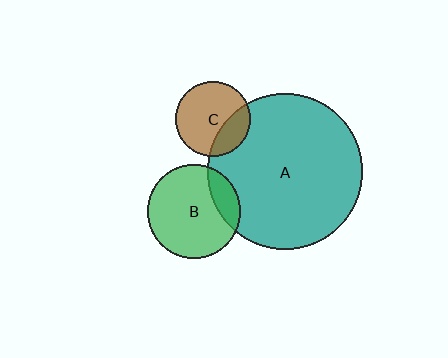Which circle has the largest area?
Circle A (teal).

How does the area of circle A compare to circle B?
Approximately 2.8 times.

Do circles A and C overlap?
Yes.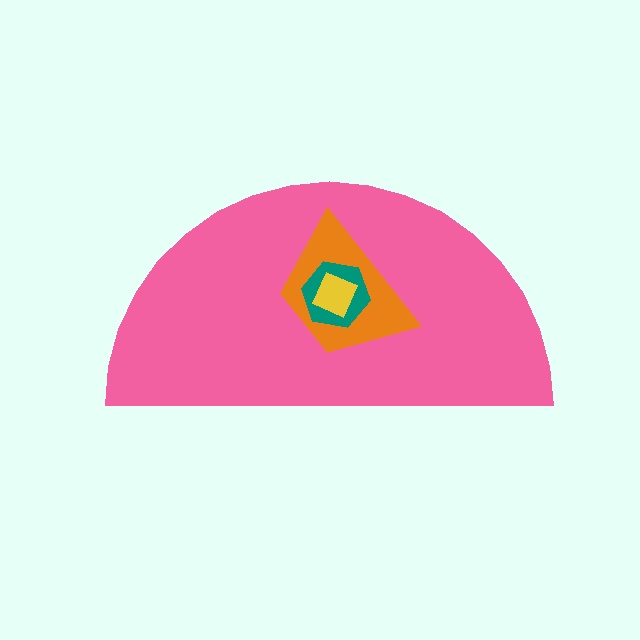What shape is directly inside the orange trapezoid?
The teal hexagon.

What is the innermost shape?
The yellow square.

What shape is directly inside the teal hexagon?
The yellow square.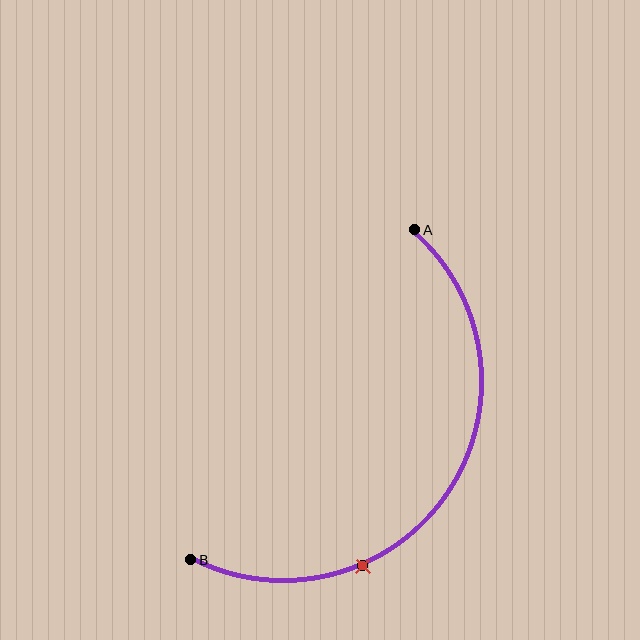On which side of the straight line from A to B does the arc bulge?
The arc bulges below and to the right of the straight line connecting A and B.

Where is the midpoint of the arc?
The arc midpoint is the point on the curve farthest from the straight line joining A and B. It sits below and to the right of that line.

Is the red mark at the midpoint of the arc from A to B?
No. The red mark lies on the arc but is closer to endpoint B. The arc midpoint would be at the point on the curve equidistant along the arc from both A and B.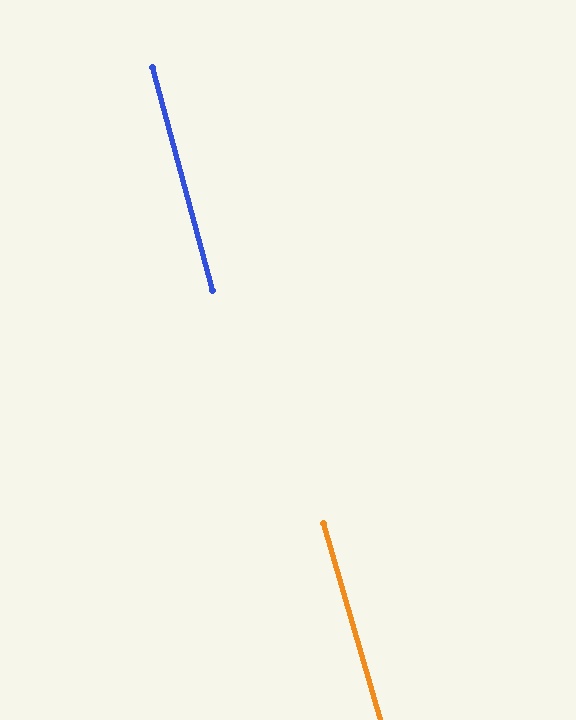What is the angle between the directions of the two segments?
Approximately 1 degree.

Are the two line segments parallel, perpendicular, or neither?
Parallel — their directions differ by only 1.4°.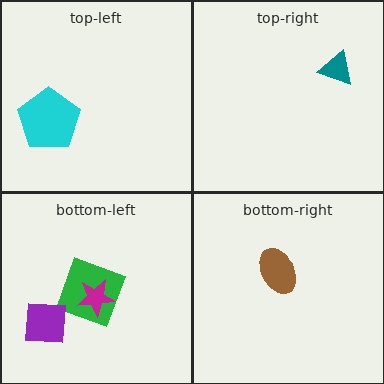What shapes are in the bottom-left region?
The green square, the purple square, the magenta star.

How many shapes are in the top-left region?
1.